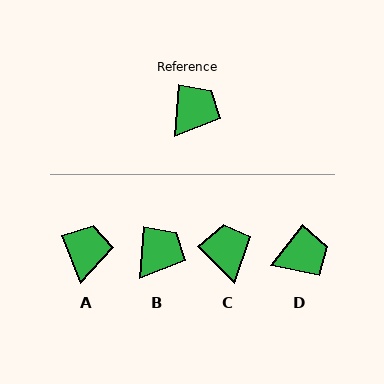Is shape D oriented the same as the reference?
No, it is off by about 33 degrees.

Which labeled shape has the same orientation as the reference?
B.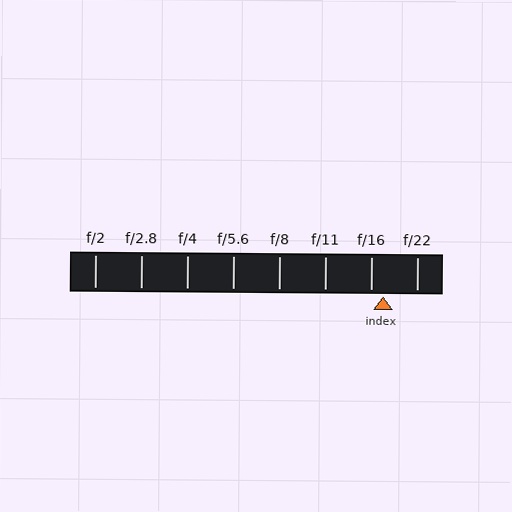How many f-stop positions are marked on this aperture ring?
There are 8 f-stop positions marked.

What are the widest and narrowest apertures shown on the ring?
The widest aperture shown is f/2 and the narrowest is f/22.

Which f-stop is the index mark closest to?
The index mark is closest to f/16.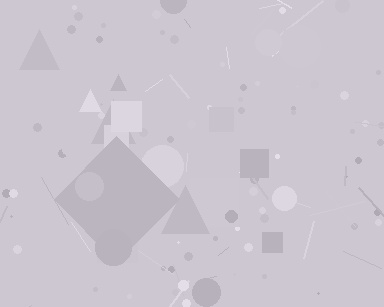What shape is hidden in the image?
A diamond is hidden in the image.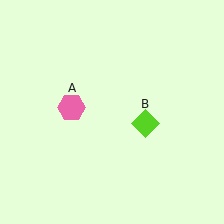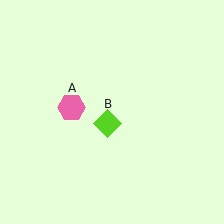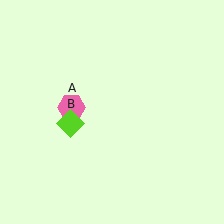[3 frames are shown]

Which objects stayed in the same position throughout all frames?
Pink hexagon (object A) remained stationary.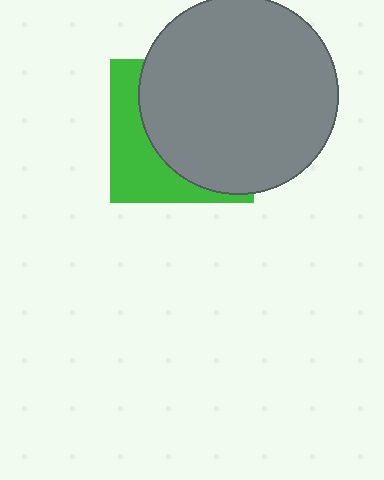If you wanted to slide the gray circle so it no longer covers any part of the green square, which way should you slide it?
Slide it right — that is the most direct way to separate the two shapes.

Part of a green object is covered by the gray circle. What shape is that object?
It is a square.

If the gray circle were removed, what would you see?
You would see the complete green square.